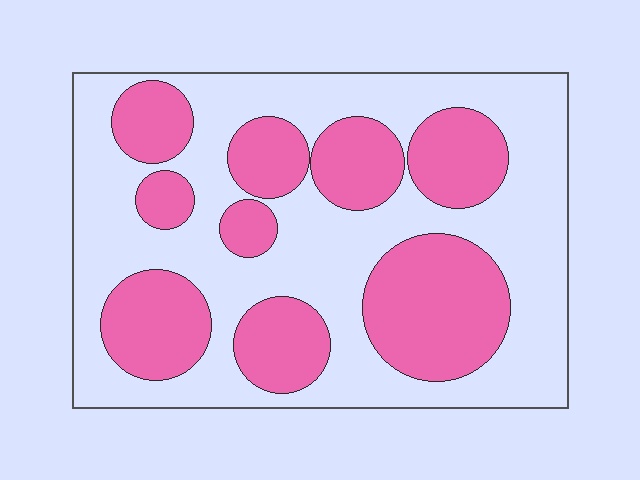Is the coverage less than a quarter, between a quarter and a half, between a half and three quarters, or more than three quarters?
Between a quarter and a half.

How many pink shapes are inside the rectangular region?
9.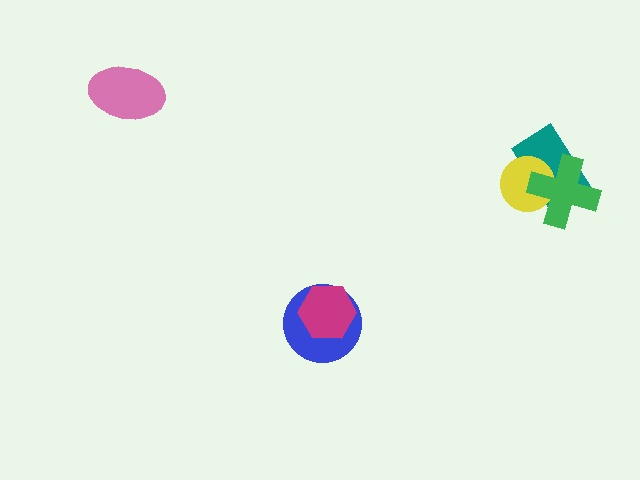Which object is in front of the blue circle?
The magenta hexagon is in front of the blue circle.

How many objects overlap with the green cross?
2 objects overlap with the green cross.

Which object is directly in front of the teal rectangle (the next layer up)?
The yellow circle is directly in front of the teal rectangle.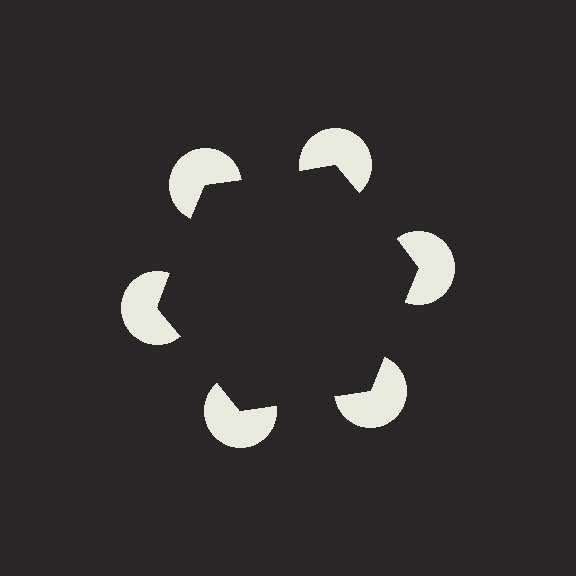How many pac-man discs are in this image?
There are 6 — one at each vertex of the illusory hexagon.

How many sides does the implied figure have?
6 sides.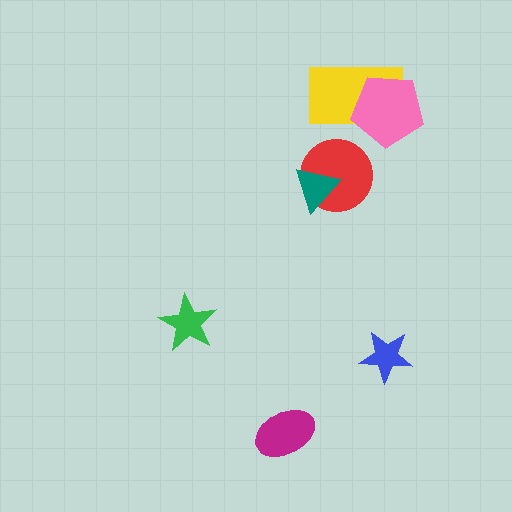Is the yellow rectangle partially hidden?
Yes, it is partially covered by another shape.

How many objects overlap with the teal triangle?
1 object overlaps with the teal triangle.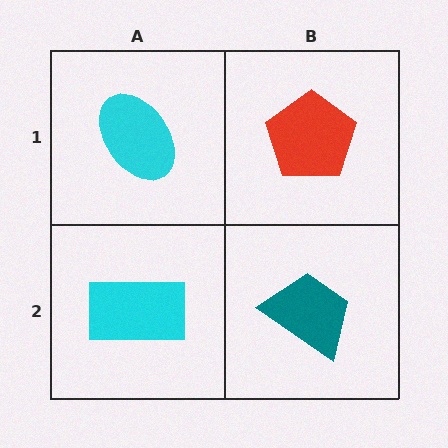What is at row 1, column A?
A cyan ellipse.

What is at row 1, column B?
A red pentagon.